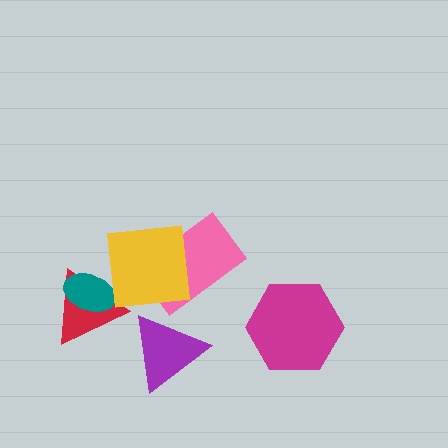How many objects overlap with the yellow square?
1 object overlaps with the yellow square.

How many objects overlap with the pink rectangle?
1 object overlaps with the pink rectangle.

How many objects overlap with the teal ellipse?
1 object overlaps with the teal ellipse.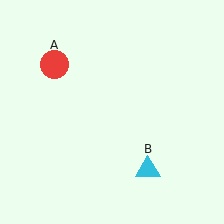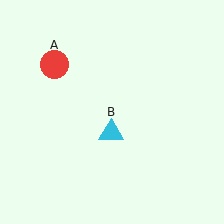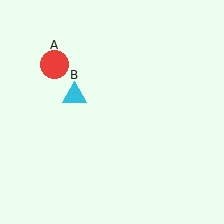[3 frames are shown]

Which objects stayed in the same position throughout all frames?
Red circle (object A) remained stationary.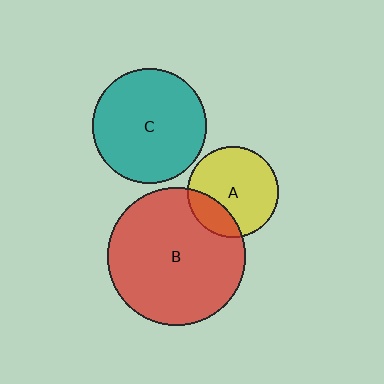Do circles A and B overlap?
Yes.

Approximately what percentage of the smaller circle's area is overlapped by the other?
Approximately 20%.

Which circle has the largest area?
Circle B (red).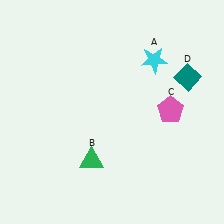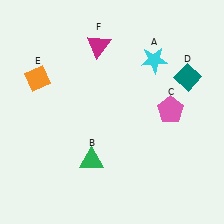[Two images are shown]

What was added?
An orange diamond (E), a magenta triangle (F) were added in Image 2.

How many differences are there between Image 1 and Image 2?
There are 2 differences between the two images.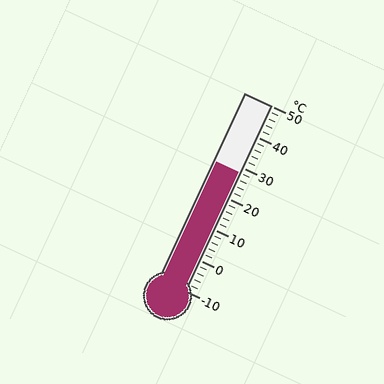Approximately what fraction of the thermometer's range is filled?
The thermometer is filled to approximately 65% of its range.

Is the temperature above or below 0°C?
The temperature is above 0°C.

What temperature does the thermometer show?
The thermometer shows approximately 28°C.